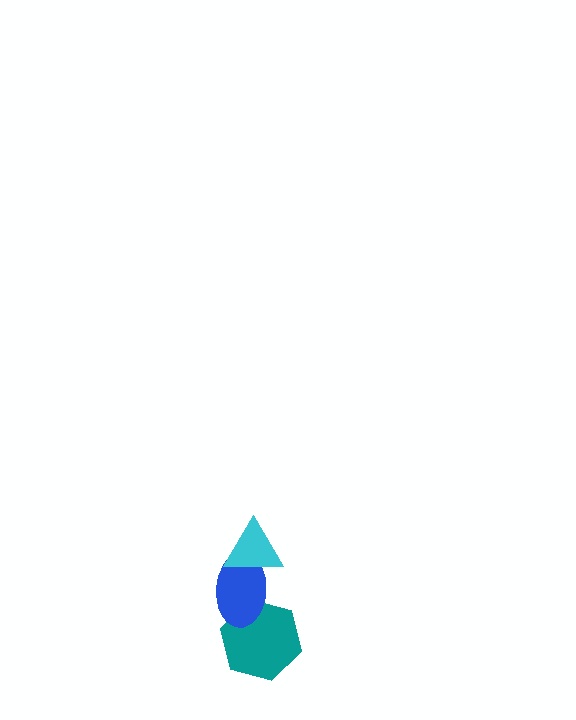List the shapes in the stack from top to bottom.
From top to bottom: the cyan triangle, the blue ellipse, the teal hexagon.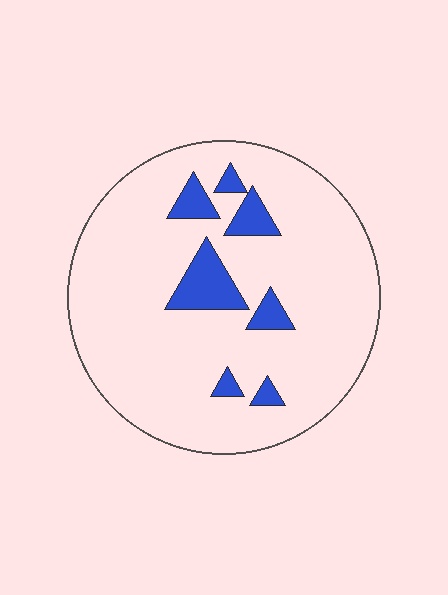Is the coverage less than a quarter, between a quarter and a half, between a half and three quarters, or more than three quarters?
Less than a quarter.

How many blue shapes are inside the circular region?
7.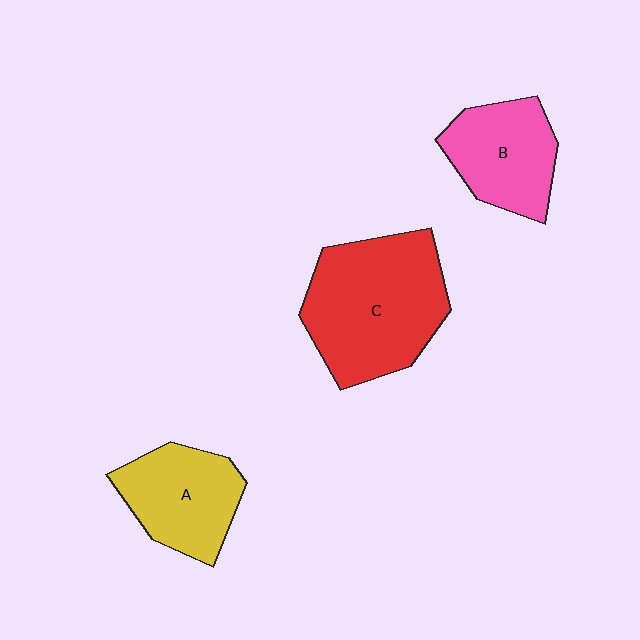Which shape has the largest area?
Shape C (red).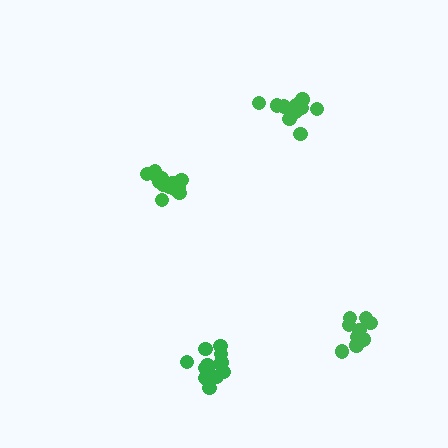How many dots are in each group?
Group 1: 15 dots, Group 2: 15 dots, Group 3: 9 dots, Group 4: 10 dots (49 total).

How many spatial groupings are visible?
There are 4 spatial groupings.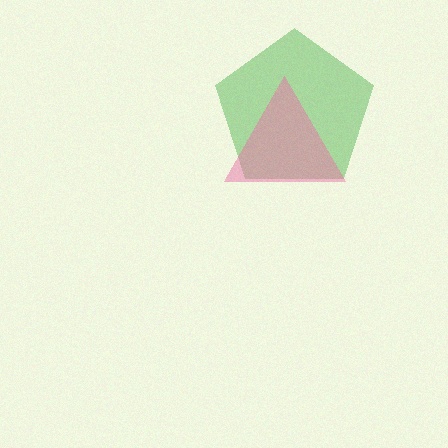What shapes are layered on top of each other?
The layered shapes are: a green pentagon, a pink triangle.